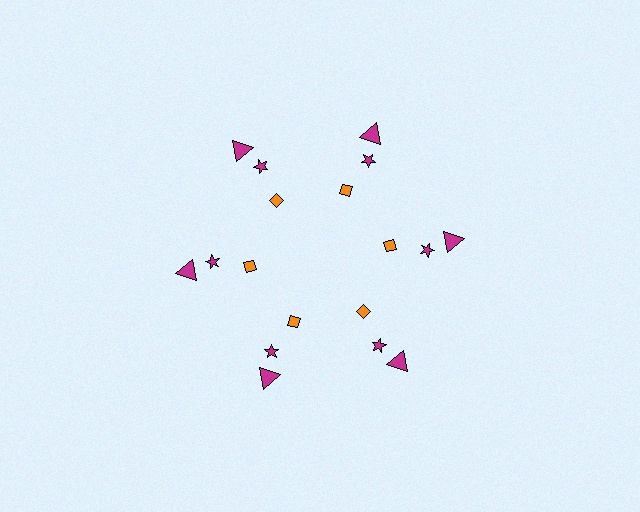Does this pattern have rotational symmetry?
Yes, this pattern has 6-fold rotational symmetry. It looks the same after rotating 60 degrees around the center.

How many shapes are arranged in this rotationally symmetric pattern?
There are 18 shapes, arranged in 6 groups of 3.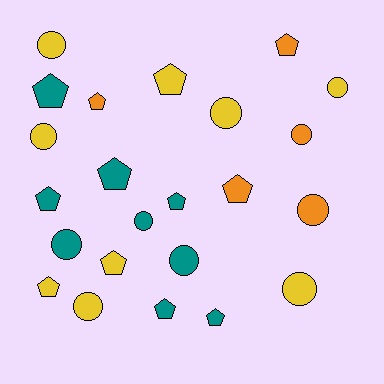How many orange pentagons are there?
There are 3 orange pentagons.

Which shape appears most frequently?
Pentagon, with 12 objects.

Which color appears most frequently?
Yellow, with 9 objects.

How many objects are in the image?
There are 23 objects.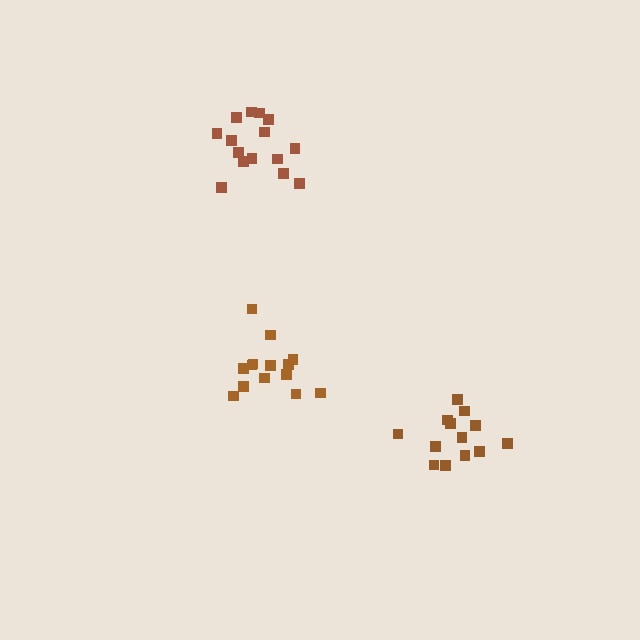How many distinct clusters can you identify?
There are 3 distinct clusters.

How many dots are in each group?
Group 1: 14 dots, Group 2: 13 dots, Group 3: 15 dots (42 total).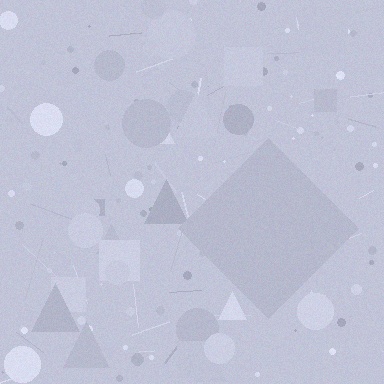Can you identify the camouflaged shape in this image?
The camouflaged shape is a diamond.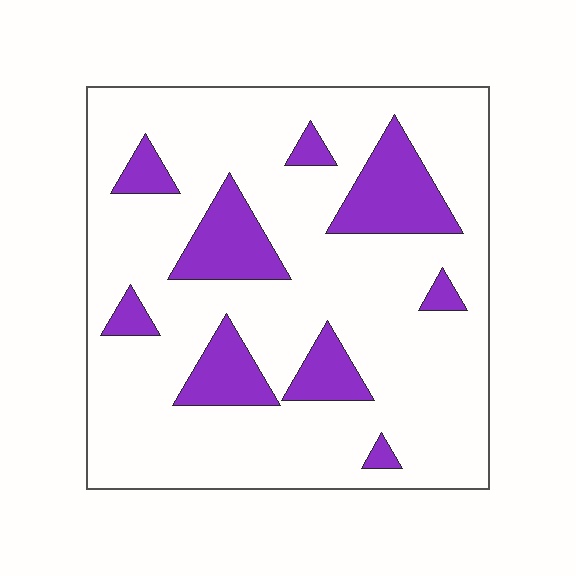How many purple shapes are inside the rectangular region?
9.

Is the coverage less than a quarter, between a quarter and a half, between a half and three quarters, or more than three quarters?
Less than a quarter.